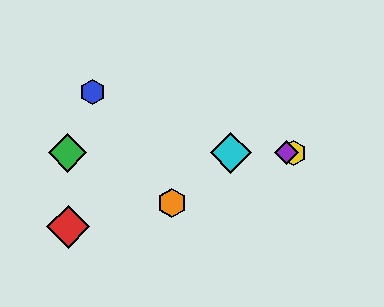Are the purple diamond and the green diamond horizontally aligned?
Yes, both are at y≈153.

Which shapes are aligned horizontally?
The green diamond, the yellow hexagon, the purple diamond, the cyan diamond are aligned horizontally.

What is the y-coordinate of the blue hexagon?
The blue hexagon is at y≈92.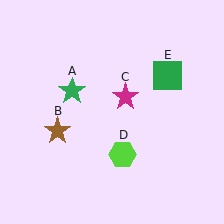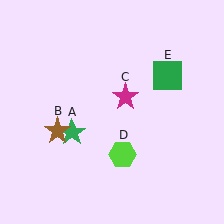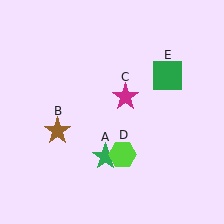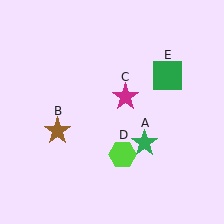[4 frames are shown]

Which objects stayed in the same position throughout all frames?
Brown star (object B) and magenta star (object C) and lime hexagon (object D) and green square (object E) remained stationary.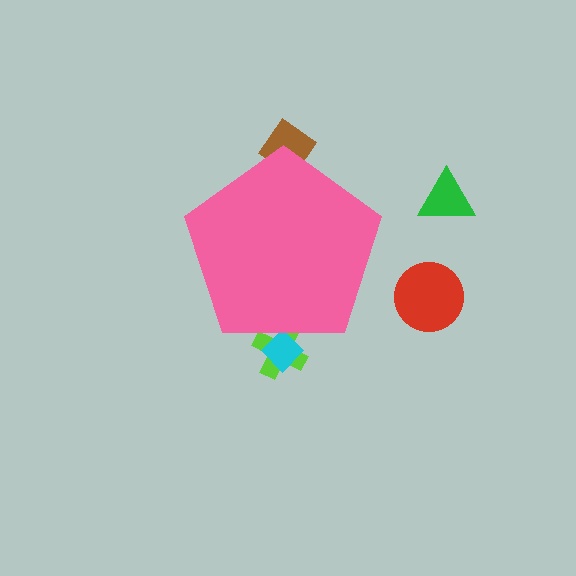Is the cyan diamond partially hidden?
Yes, the cyan diamond is partially hidden behind the pink pentagon.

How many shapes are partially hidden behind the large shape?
3 shapes are partially hidden.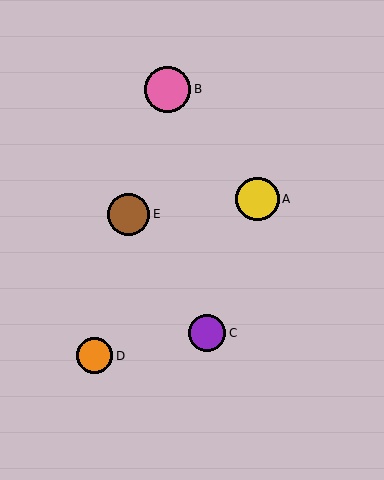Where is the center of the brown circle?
The center of the brown circle is at (129, 214).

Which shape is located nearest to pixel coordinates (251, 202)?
The yellow circle (labeled A) at (257, 199) is nearest to that location.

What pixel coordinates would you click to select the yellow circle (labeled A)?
Click at (257, 199) to select the yellow circle A.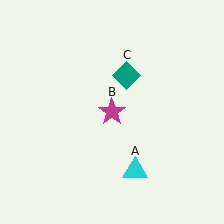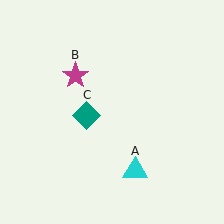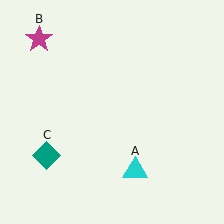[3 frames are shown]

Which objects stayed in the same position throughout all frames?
Cyan triangle (object A) remained stationary.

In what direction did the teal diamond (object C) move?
The teal diamond (object C) moved down and to the left.